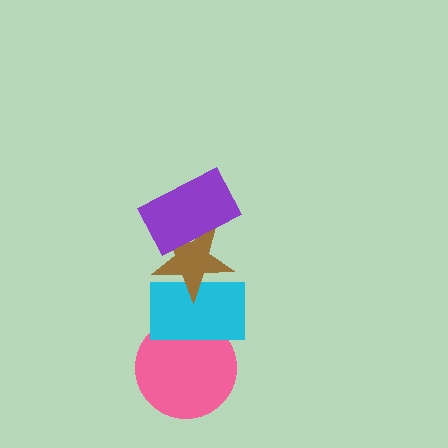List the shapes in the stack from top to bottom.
From top to bottom: the purple rectangle, the brown star, the cyan rectangle, the pink circle.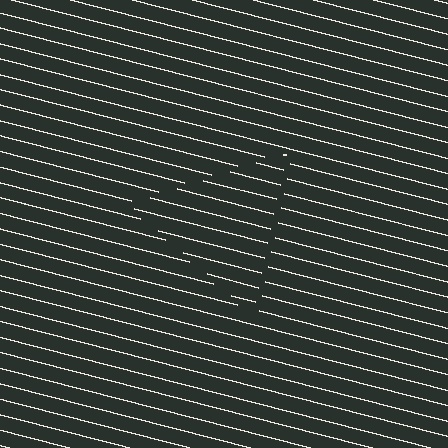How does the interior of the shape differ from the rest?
The interior of the shape contains the same grating, shifted by half a period — the contour is defined by the phase discontinuity where line-ends from the inner and outer gratings abut.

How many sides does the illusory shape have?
3 sides — the line-ends trace a triangle.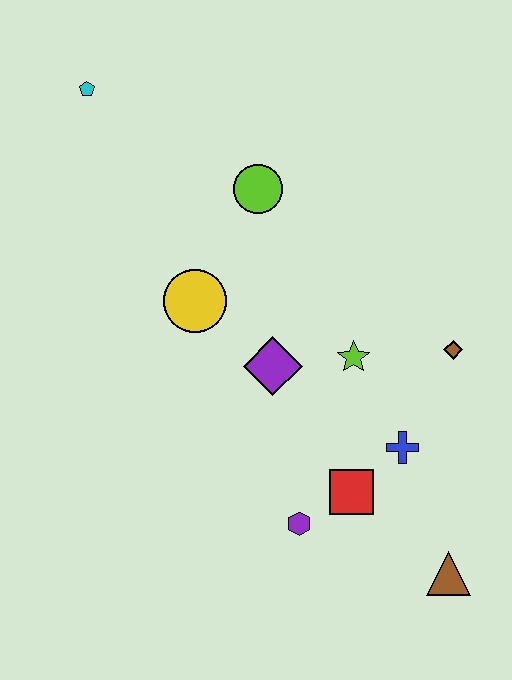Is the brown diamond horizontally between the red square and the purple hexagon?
No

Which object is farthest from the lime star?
The cyan pentagon is farthest from the lime star.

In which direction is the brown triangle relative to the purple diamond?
The brown triangle is below the purple diamond.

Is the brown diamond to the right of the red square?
Yes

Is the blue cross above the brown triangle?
Yes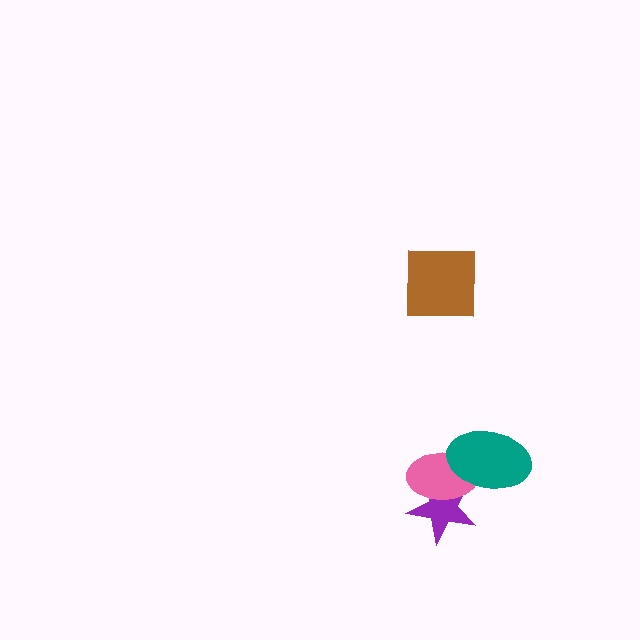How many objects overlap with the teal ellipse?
2 objects overlap with the teal ellipse.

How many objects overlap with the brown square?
0 objects overlap with the brown square.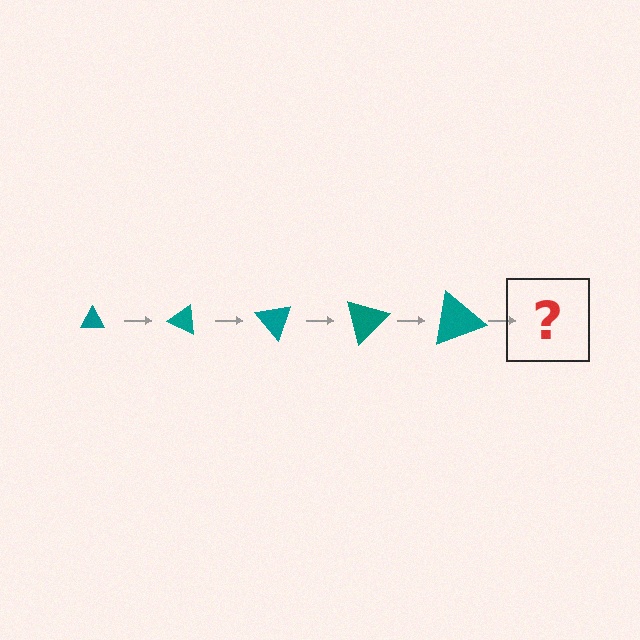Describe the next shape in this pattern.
It should be a triangle, larger than the previous one and rotated 125 degrees from the start.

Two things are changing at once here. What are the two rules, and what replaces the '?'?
The two rules are that the triangle grows larger each step and it rotates 25 degrees each step. The '?' should be a triangle, larger than the previous one and rotated 125 degrees from the start.